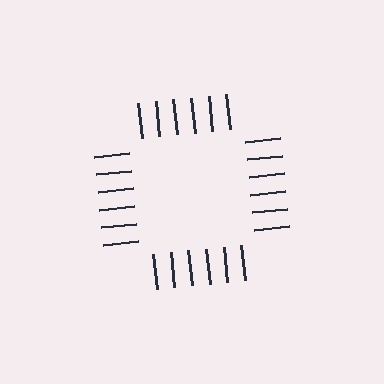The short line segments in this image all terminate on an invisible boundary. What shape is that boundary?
An illusory square — the line segments terminate on its edges but no continuous stroke is drawn.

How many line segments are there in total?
24 — 6 along each of the 4 edges.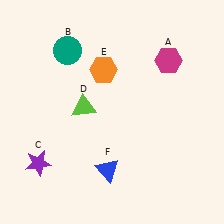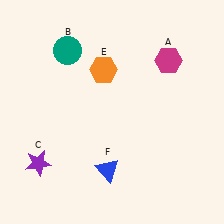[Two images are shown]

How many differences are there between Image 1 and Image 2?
There is 1 difference between the two images.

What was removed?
The lime triangle (D) was removed in Image 2.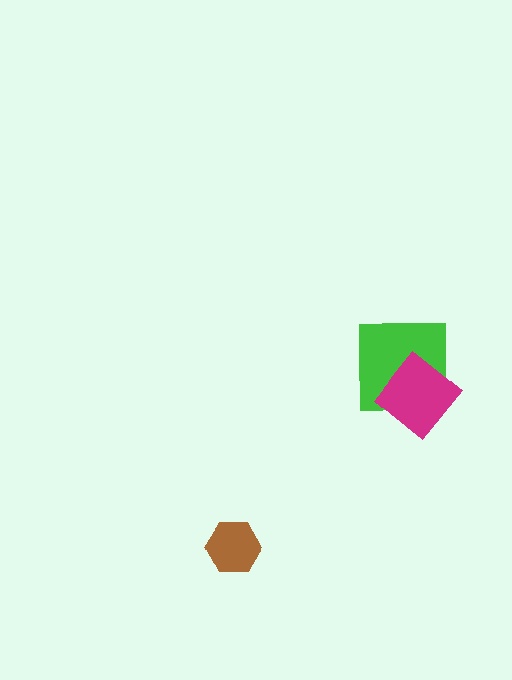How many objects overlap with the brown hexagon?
0 objects overlap with the brown hexagon.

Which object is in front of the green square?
The magenta diamond is in front of the green square.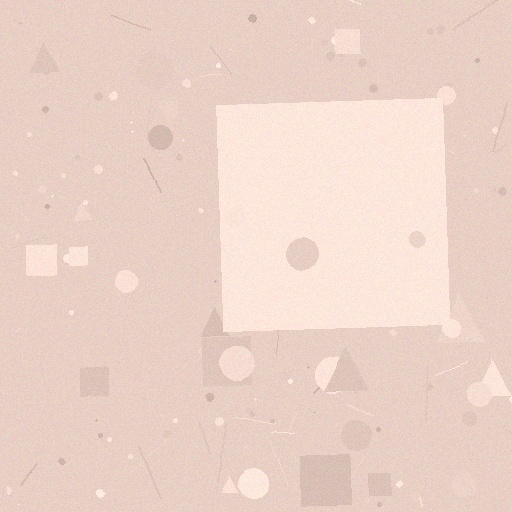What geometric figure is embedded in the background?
A square is embedded in the background.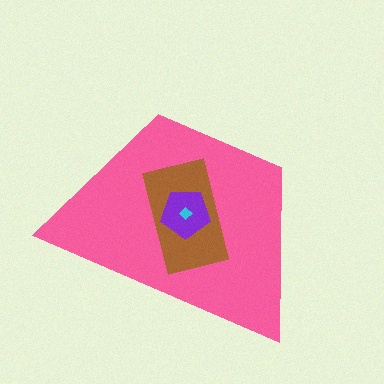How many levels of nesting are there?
4.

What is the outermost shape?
The pink trapezoid.